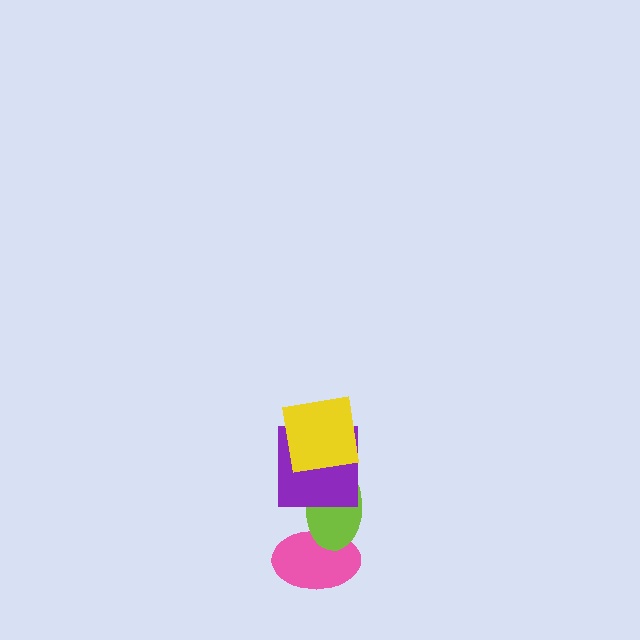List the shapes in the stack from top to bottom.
From top to bottom: the yellow square, the purple square, the lime ellipse, the pink ellipse.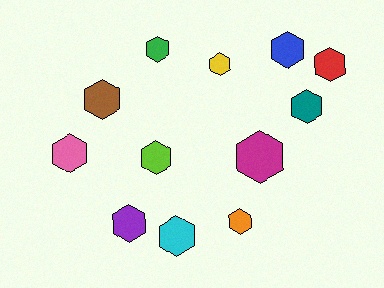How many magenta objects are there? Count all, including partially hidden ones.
There is 1 magenta object.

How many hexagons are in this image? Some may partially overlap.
There are 12 hexagons.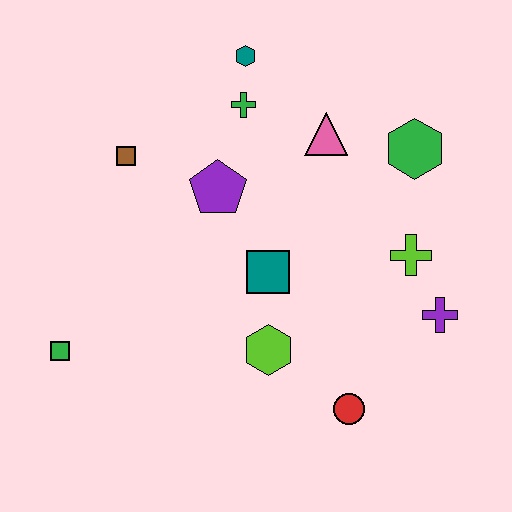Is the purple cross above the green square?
Yes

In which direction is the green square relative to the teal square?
The green square is to the left of the teal square.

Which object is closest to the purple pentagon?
The green cross is closest to the purple pentagon.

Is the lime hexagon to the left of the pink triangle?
Yes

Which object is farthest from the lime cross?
The green square is farthest from the lime cross.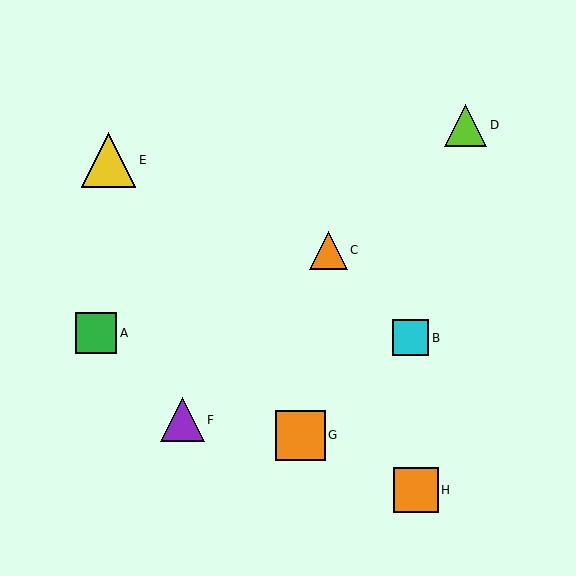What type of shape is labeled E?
Shape E is a yellow triangle.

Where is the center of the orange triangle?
The center of the orange triangle is at (328, 250).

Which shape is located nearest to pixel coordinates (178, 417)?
The purple triangle (labeled F) at (182, 420) is nearest to that location.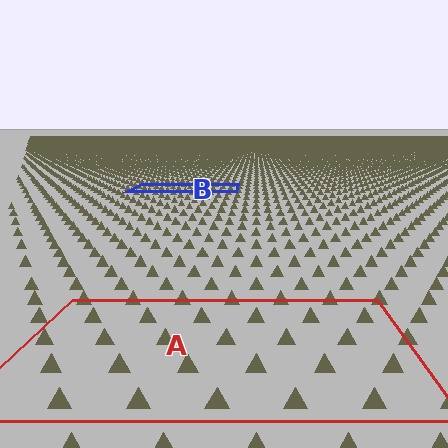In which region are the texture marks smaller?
The texture marks are smaller in region B, because it is farther away.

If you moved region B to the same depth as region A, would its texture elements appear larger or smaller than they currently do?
They would appear larger. At a closer depth, the same texture elements are projected at a bigger on-screen size.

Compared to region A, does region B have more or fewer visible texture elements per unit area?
Region B has more texture elements per unit area — they are packed more densely because it is farther away.